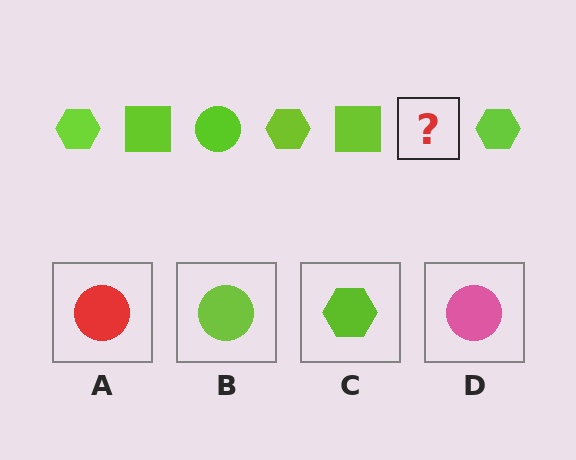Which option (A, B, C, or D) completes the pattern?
B.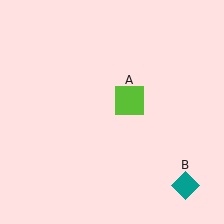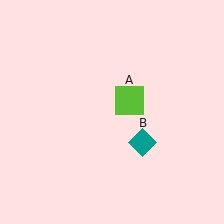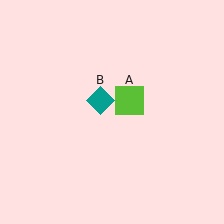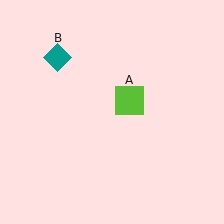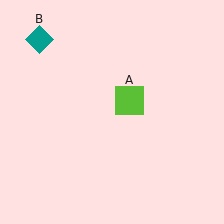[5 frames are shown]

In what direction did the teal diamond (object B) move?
The teal diamond (object B) moved up and to the left.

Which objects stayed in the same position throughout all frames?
Lime square (object A) remained stationary.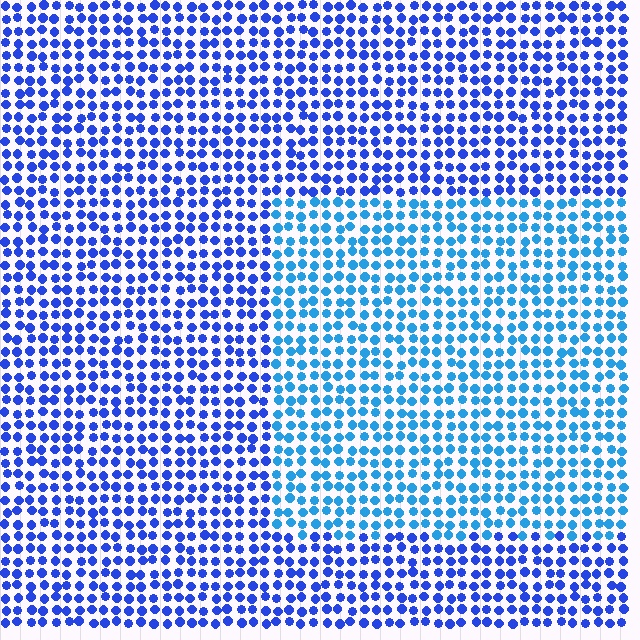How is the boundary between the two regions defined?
The boundary is defined purely by a slight shift in hue (about 29 degrees). Spacing, size, and orientation are identical on both sides.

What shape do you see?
I see a rectangle.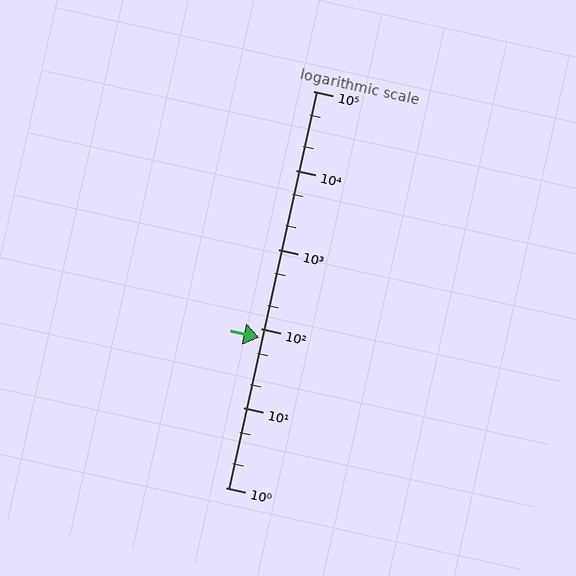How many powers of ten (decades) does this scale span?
The scale spans 5 decades, from 1 to 100000.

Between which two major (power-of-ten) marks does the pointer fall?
The pointer is between 10 and 100.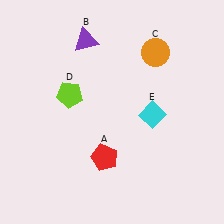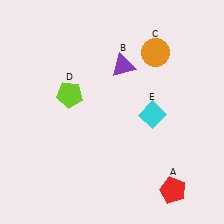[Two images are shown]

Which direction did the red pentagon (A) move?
The red pentagon (A) moved right.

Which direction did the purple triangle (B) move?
The purple triangle (B) moved right.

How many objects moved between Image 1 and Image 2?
2 objects moved between the two images.